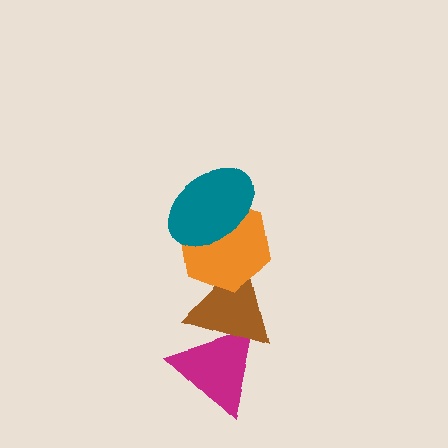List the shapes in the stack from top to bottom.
From top to bottom: the teal ellipse, the orange hexagon, the brown triangle, the magenta triangle.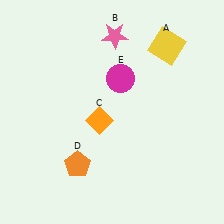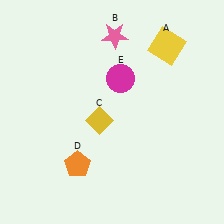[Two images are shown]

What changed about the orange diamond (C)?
In Image 1, C is orange. In Image 2, it changed to yellow.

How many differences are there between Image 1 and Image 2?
There is 1 difference between the two images.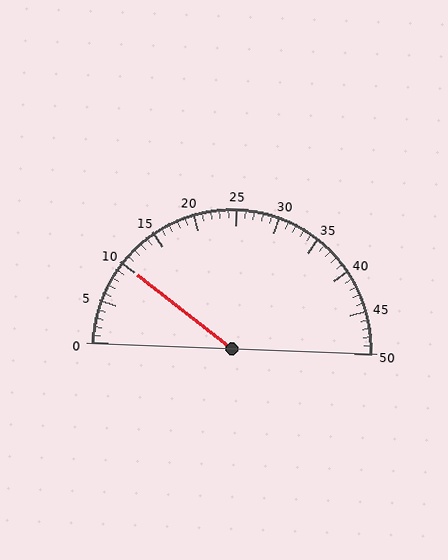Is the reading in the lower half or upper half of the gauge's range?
The reading is in the lower half of the range (0 to 50).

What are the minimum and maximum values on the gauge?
The gauge ranges from 0 to 50.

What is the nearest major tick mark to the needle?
The nearest major tick mark is 10.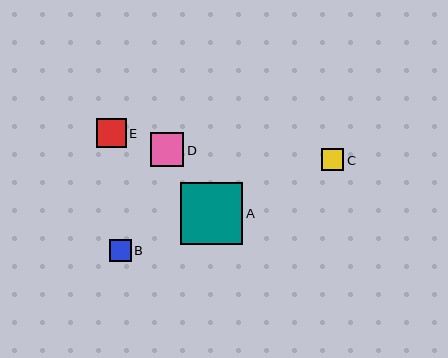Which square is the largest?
Square A is the largest with a size of approximately 62 pixels.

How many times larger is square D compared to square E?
Square D is approximately 1.1 times the size of square E.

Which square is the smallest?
Square B is the smallest with a size of approximately 21 pixels.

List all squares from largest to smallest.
From largest to smallest: A, D, E, C, B.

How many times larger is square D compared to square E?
Square D is approximately 1.1 times the size of square E.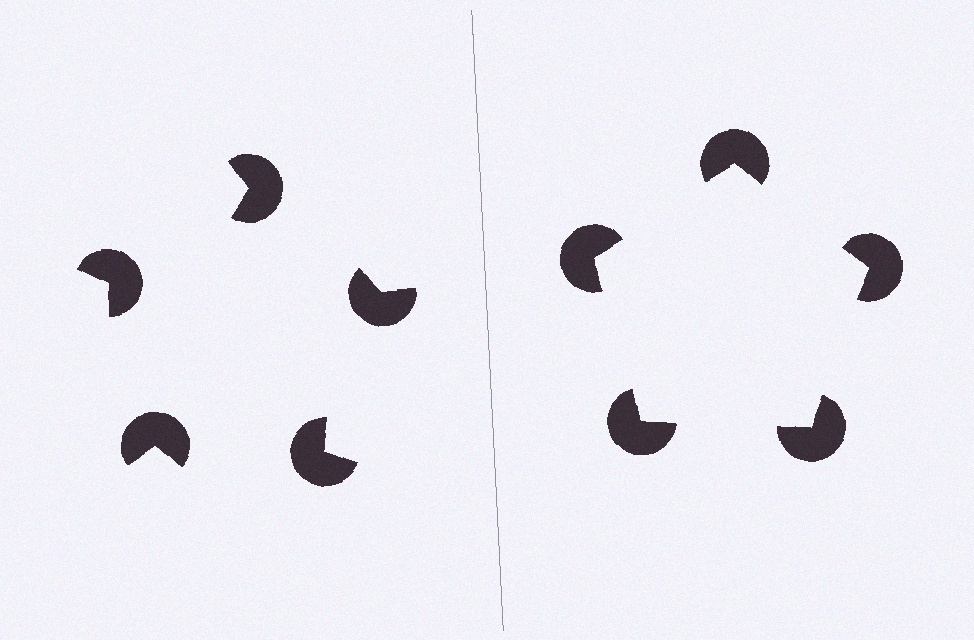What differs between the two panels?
The pac-man discs are positioned identically on both sides; only the wedge orientations differ. On the right they align to a pentagon; on the left they are misaligned.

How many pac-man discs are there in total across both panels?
10 — 5 on each side.